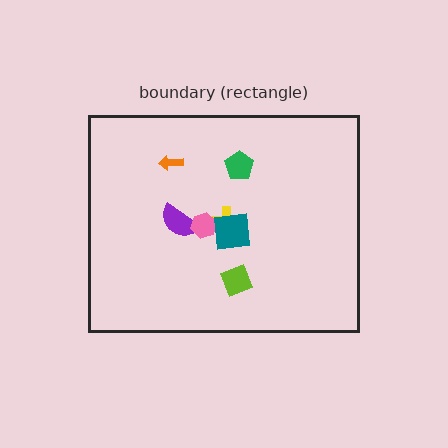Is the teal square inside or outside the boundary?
Inside.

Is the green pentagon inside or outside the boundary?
Inside.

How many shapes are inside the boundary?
7 inside, 0 outside.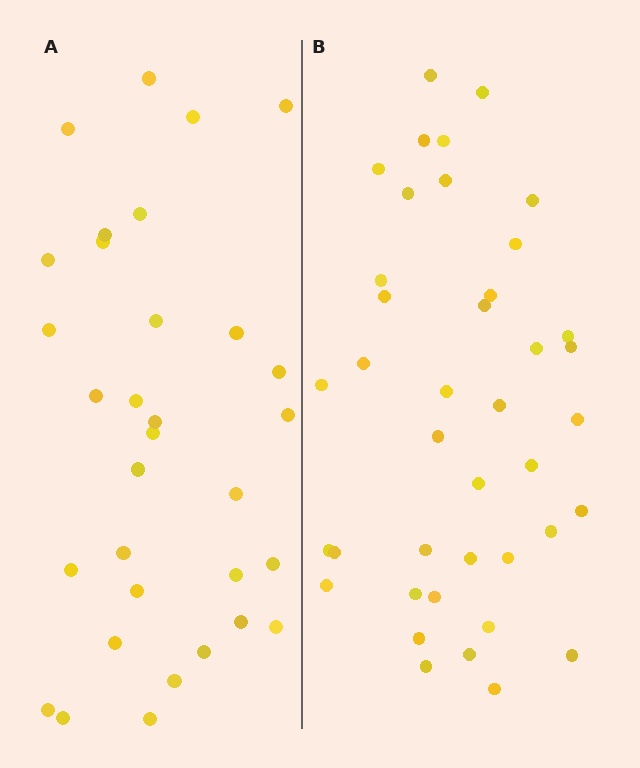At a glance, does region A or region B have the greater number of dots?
Region B (the right region) has more dots.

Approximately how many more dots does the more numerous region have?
Region B has roughly 8 or so more dots than region A.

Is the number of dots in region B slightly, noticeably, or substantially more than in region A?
Region B has noticeably more, but not dramatically so. The ratio is roughly 1.2 to 1.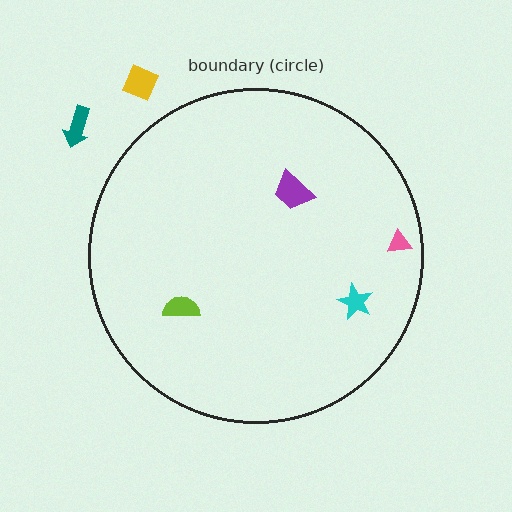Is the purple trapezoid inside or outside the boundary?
Inside.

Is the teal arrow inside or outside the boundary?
Outside.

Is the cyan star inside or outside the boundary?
Inside.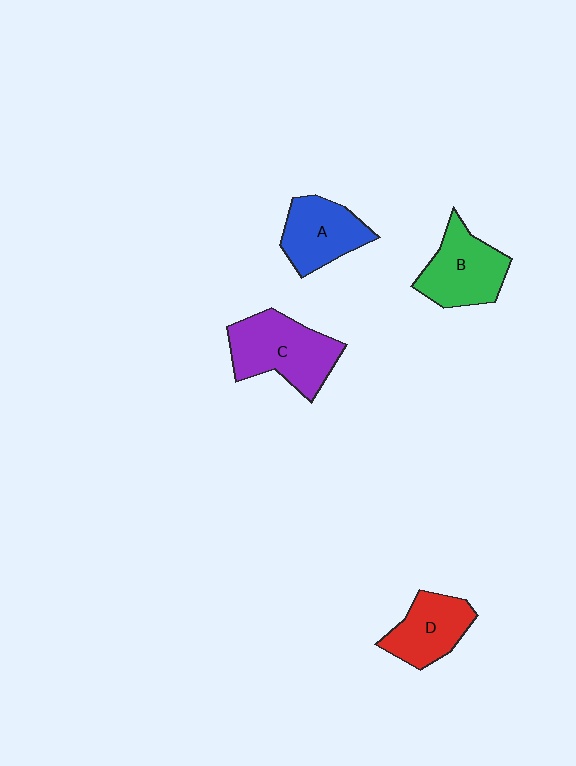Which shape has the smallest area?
Shape D (red).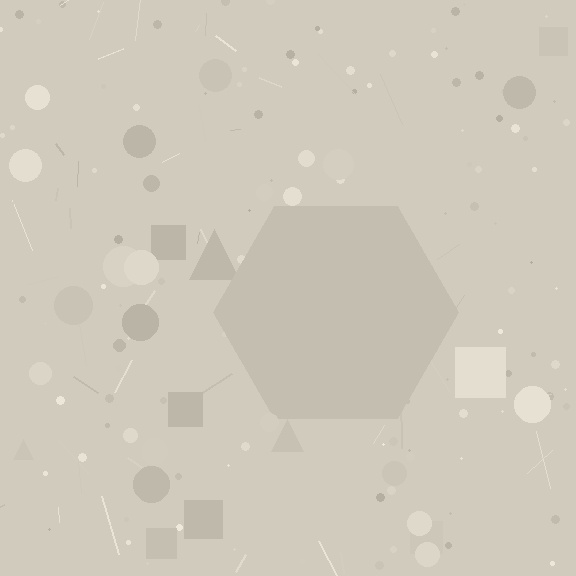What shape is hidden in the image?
A hexagon is hidden in the image.